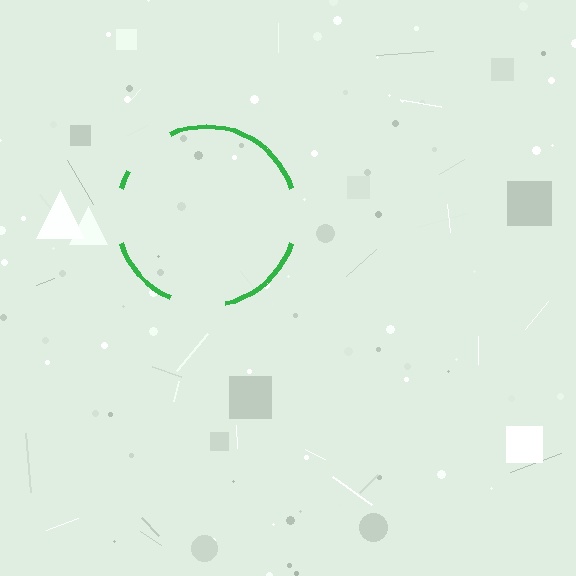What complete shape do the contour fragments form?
The contour fragments form a circle.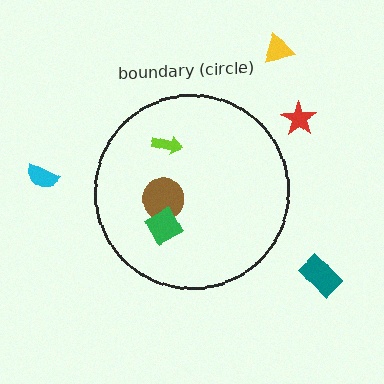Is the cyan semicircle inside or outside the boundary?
Outside.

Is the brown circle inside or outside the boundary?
Inside.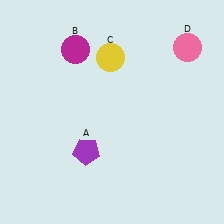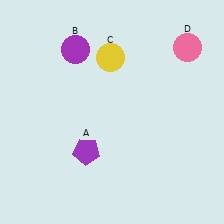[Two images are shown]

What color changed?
The circle (B) changed from magenta in Image 1 to purple in Image 2.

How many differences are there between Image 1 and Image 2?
There is 1 difference between the two images.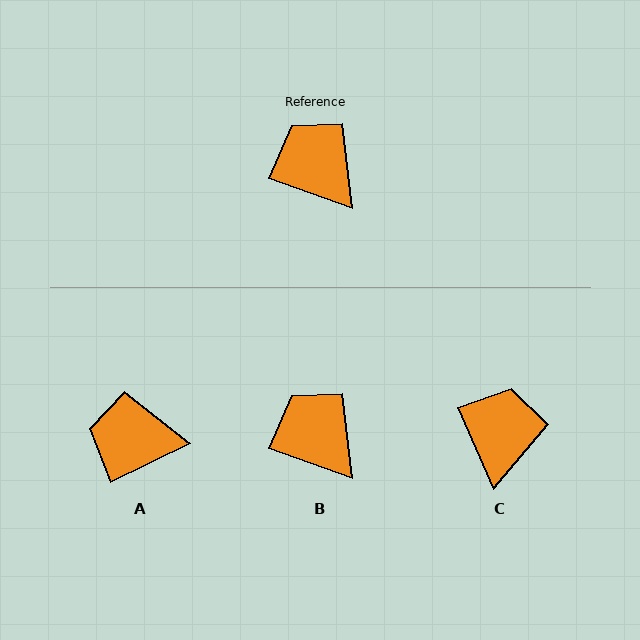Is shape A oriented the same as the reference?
No, it is off by about 45 degrees.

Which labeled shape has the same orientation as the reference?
B.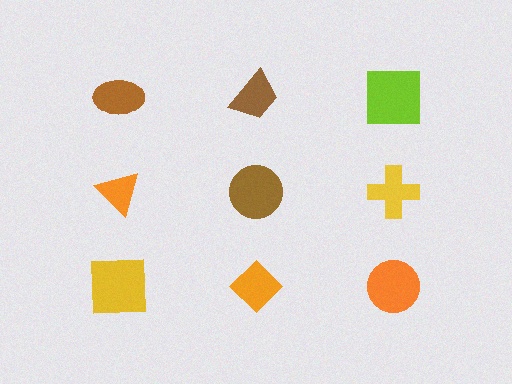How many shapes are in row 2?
3 shapes.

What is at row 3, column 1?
A yellow square.